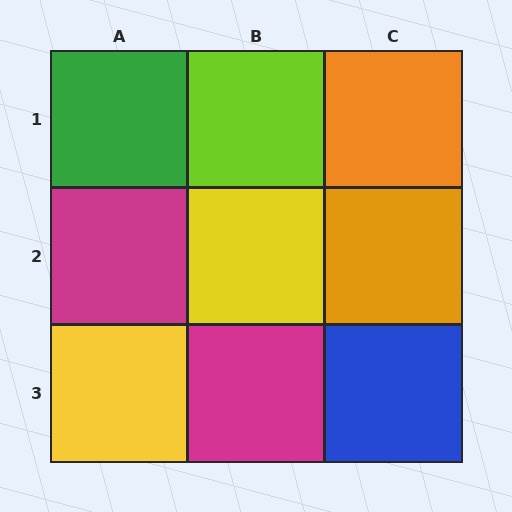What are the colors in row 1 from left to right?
Green, lime, orange.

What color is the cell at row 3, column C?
Blue.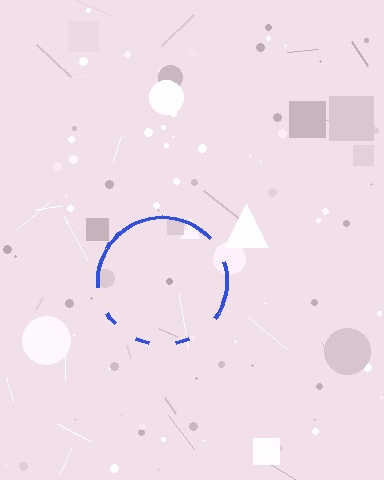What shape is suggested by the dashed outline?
The dashed outline suggests a circle.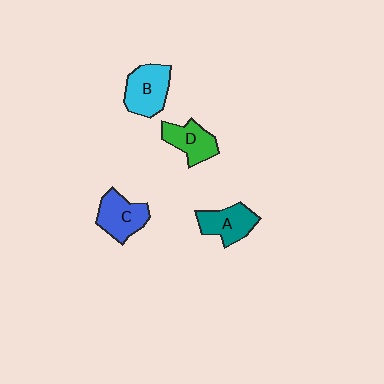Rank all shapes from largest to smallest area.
From largest to smallest: B (cyan), C (blue), A (teal), D (green).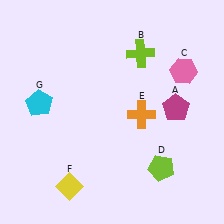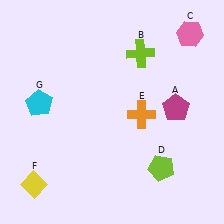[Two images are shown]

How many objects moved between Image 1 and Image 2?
2 objects moved between the two images.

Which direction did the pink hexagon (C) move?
The pink hexagon (C) moved up.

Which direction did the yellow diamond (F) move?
The yellow diamond (F) moved left.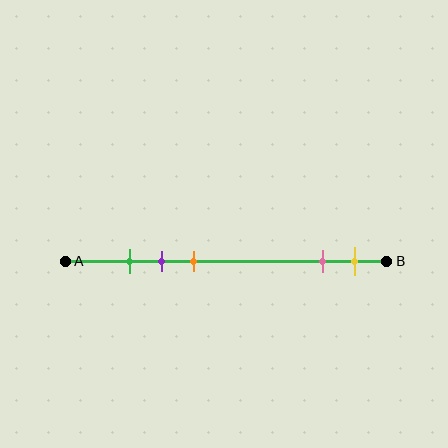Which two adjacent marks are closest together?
The green and purple marks are the closest adjacent pair.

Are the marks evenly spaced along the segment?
No, the marks are not evenly spaced.